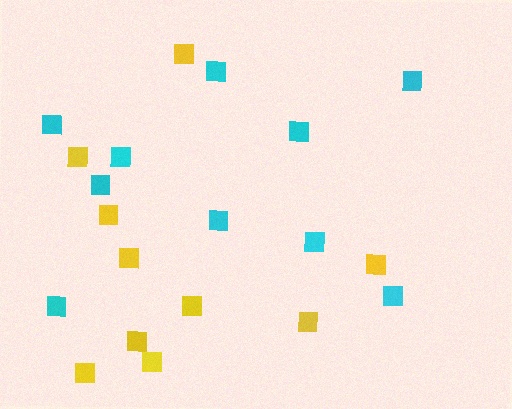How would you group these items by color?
There are 2 groups: one group of yellow squares (10) and one group of cyan squares (10).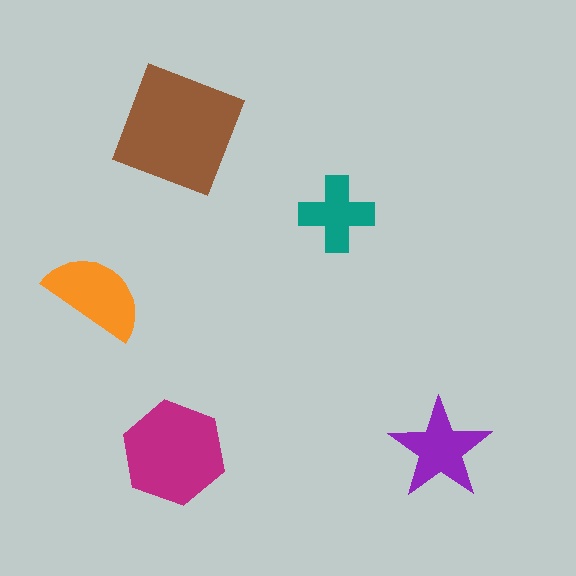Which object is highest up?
The brown square is topmost.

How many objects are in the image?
There are 5 objects in the image.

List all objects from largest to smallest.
The brown square, the magenta hexagon, the orange semicircle, the purple star, the teal cross.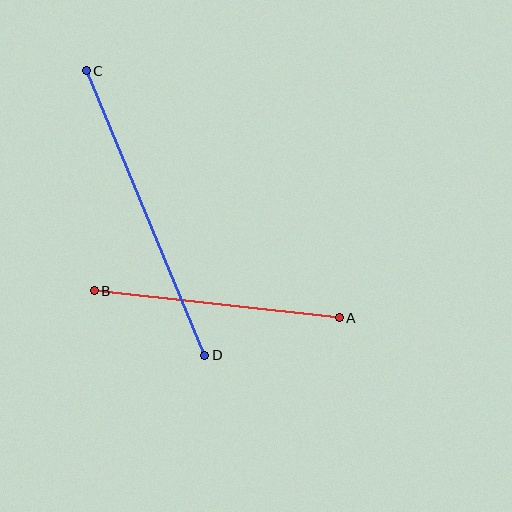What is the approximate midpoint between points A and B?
The midpoint is at approximately (217, 304) pixels.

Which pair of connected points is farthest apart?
Points C and D are farthest apart.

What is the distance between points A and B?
The distance is approximately 247 pixels.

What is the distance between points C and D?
The distance is approximately 308 pixels.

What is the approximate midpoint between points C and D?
The midpoint is at approximately (146, 213) pixels.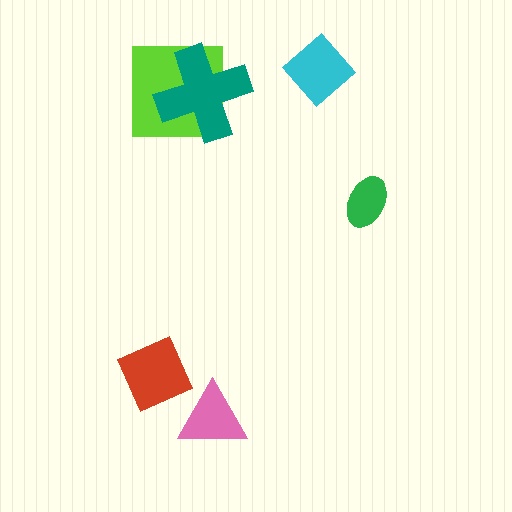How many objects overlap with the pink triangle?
0 objects overlap with the pink triangle.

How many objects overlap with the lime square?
1 object overlaps with the lime square.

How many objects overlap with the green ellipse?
0 objects overlap with the green ellipse.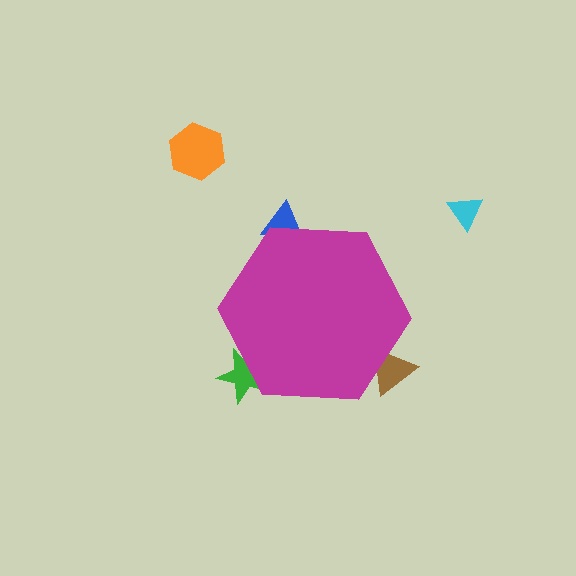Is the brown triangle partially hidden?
Yes, the brown triangle is partially hidden behind the magenta hexagon.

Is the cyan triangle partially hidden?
No, the cyan triangle is fully visible.